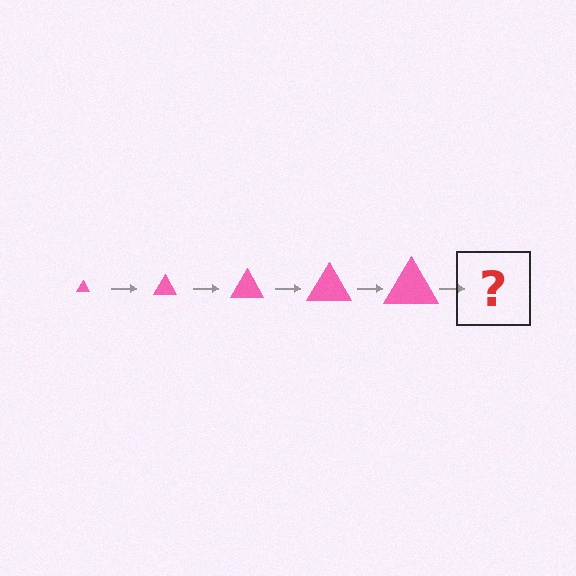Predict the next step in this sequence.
The next step is a pink triangle, larger than the previous one.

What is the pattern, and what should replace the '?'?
The pattern is that the triangle gets progressively larger each step. The '?' should be a pink triangle, larger than the previous one.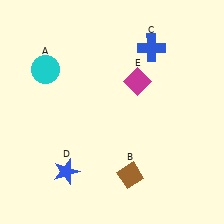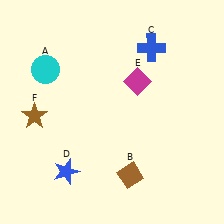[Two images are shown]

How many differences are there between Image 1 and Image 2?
There is 1 difference between the two images.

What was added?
A brown star (F) was added in Image 2.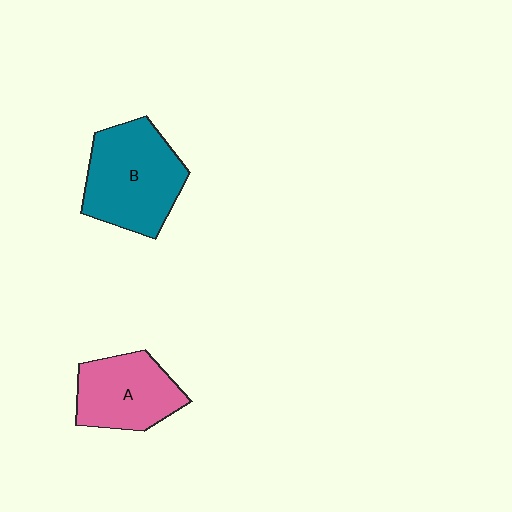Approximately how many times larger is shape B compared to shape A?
Approximately 1.3 times.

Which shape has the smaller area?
Shape A (pink).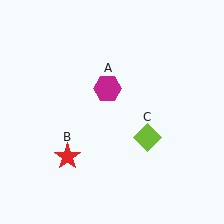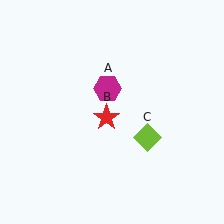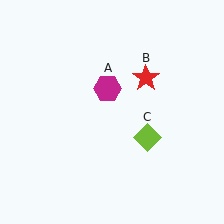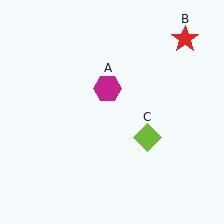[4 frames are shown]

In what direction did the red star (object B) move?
The red star (object B) moved up and to the right.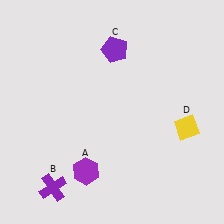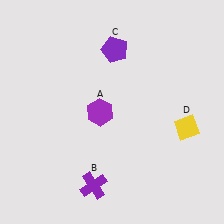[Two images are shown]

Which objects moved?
The objects that moved are: the purple hexagon (A), the purple cross (B).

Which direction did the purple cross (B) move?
The purple cross (B) moved right.